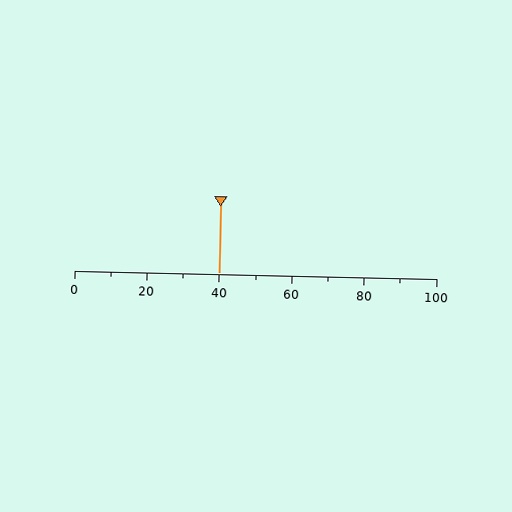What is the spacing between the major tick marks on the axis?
The major ticks are spaced 20 apart.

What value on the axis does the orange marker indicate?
The marker indicates approximately 40.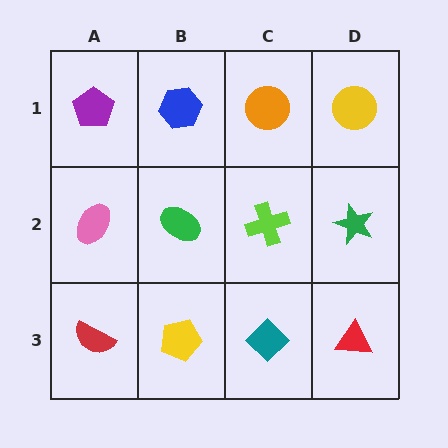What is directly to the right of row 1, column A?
A blue hexagon.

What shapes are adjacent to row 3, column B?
A green ellipse (row 2, column B), a red semicircle (row 3, column A), a teal diamond (row 3, column C).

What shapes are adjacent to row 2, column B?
A blue hexagon (row 1, column B), a yellow pentagon (row 3, column B), a pink ellipse (row 2, column A), a lime cross (row 2, column C).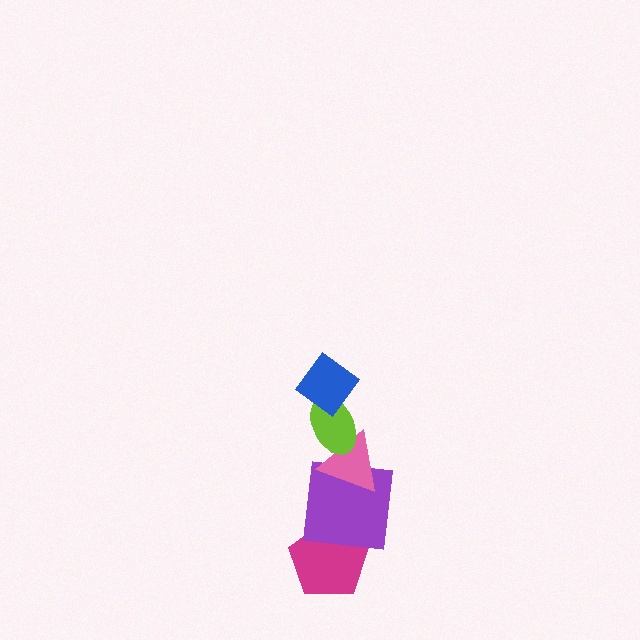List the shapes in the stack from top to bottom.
From top to bottom: the blue diamond, the lime ellipse, the pink triangle, the purple square, the magenta pentagon.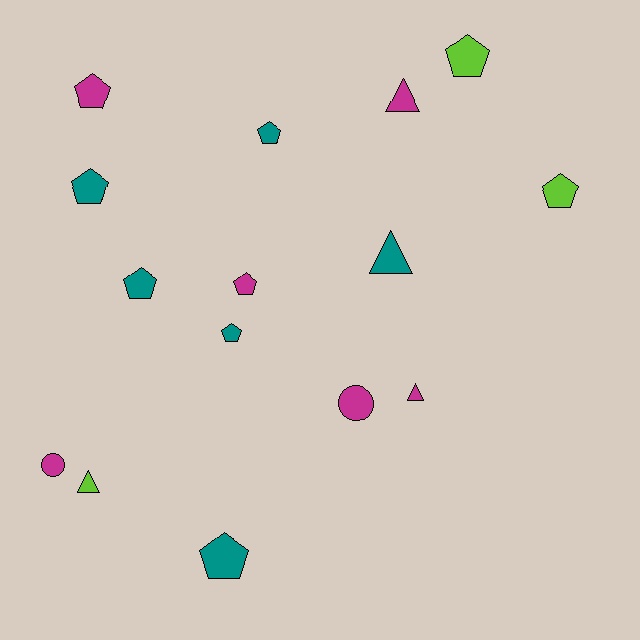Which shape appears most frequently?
Pentagon, with 9 objects.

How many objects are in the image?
There are 15 objects.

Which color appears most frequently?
Teal, with 6 objects.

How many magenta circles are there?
There are 2 magenta circles.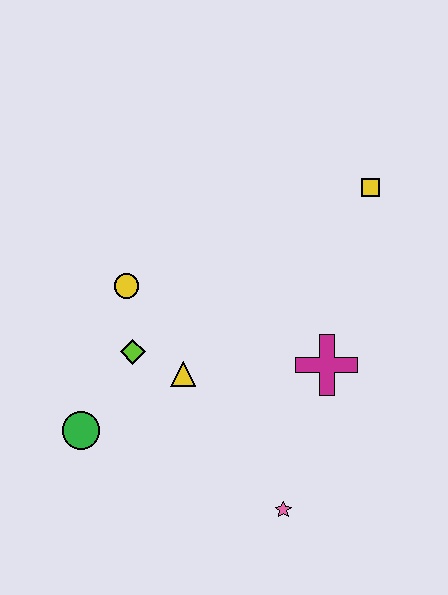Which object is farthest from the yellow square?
The green circle is farthest from the yellow square.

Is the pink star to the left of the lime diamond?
No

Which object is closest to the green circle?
The lime diamond is closest to the green circle.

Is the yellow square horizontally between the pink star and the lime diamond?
No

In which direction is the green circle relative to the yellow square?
The green circle is to the left of the yellow square.